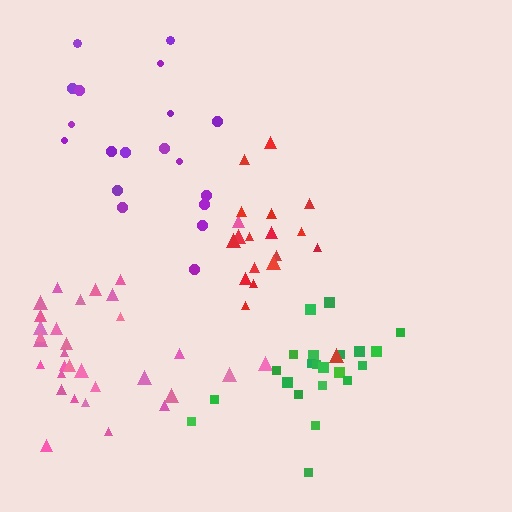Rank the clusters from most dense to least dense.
green, pink, red, purple.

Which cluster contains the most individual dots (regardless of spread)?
Pink (32).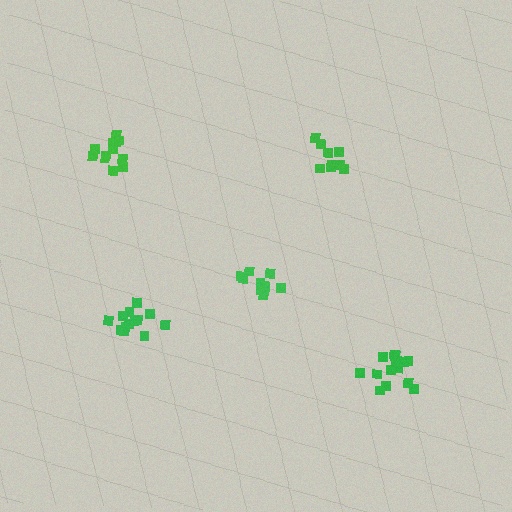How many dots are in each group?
Group 1: 9 dots, Group 2: 12 dots, Group 3: 9 dots, Group 4: 13 dots, Group 5: 14 dots (57 total).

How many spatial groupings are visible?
There are 5 spatial groupings.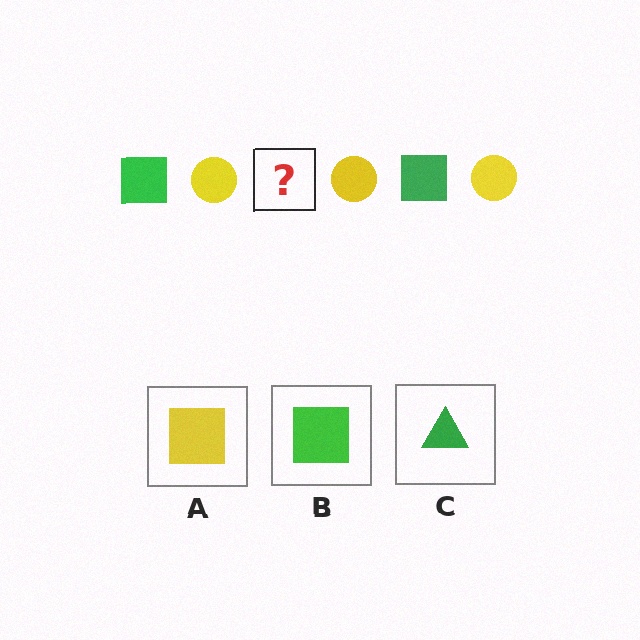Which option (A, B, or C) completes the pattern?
B.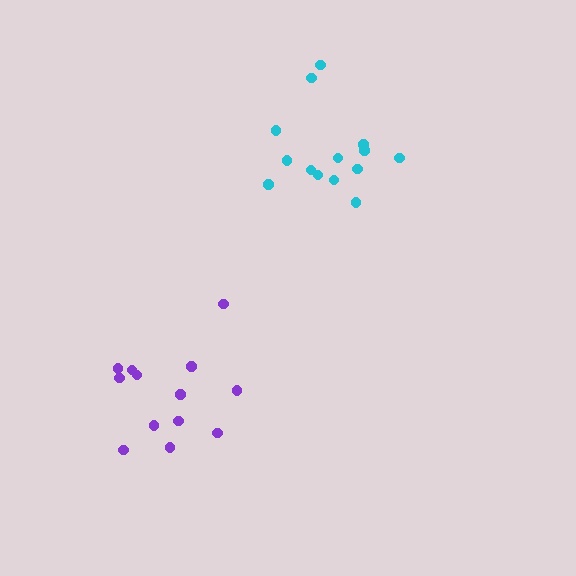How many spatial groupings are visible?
There are 2 spatial groupings.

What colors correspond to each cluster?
The clusters are colored: cyan, purple.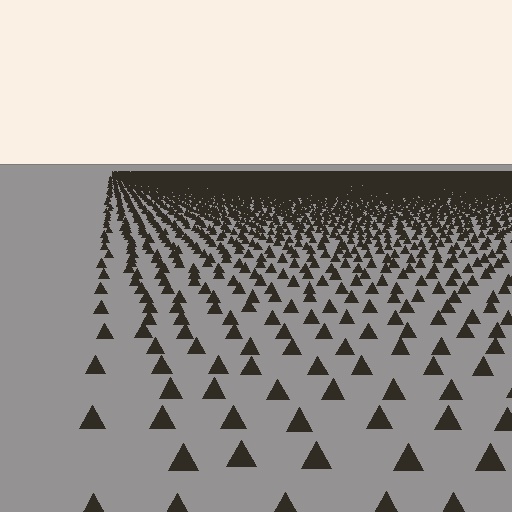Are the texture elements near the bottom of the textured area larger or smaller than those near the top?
Larger. Near the bottom, elements are closer to the viewer and appear at a bigger on-screen size.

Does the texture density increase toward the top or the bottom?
Density increases toward the top.